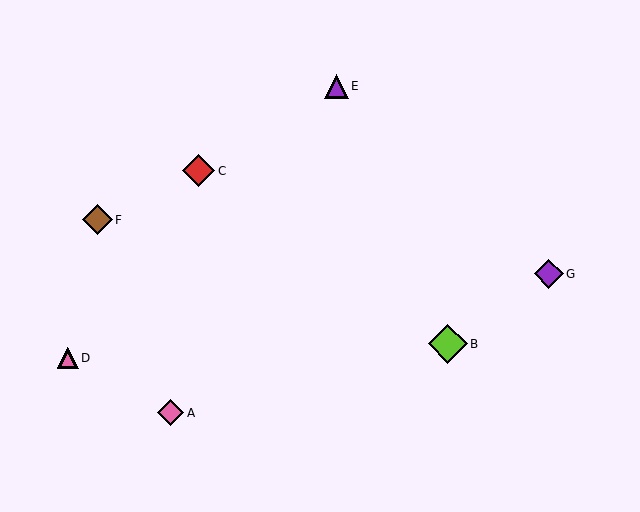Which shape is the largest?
The lime diamond (labeled B) is the largest.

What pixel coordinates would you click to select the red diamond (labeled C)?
Click at (199, 171) to select the red diamond C.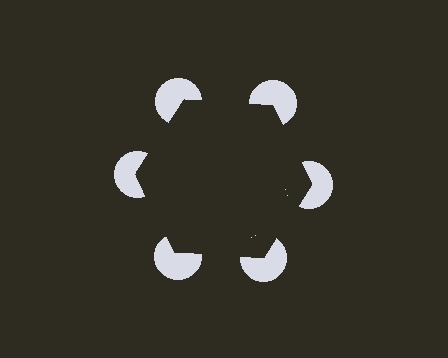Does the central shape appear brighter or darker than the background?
It typically appears slightly darker than the background, even though no actual brightness change is drawn.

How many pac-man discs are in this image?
There are 6 — one at each vertex of the illusory hexagon.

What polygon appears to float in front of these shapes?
An illusory hexagon — its edges are inferred from the aligned wedge cuts in the pac-man discs, not physically drawn.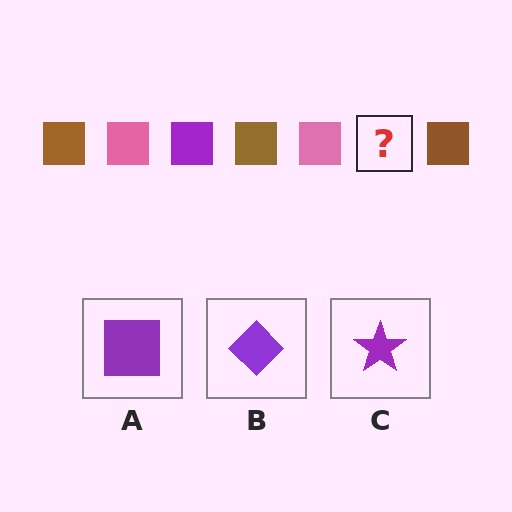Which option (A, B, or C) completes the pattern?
A.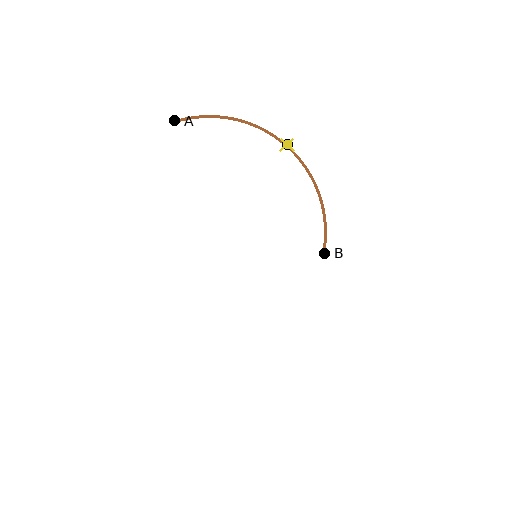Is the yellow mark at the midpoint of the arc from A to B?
Yes. The yellow mark lies on the arc at equal arc-length from both A and B — it is the arc midpoint.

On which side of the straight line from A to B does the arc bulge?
The arc bulges above and to the right of the straight line connecting A and B.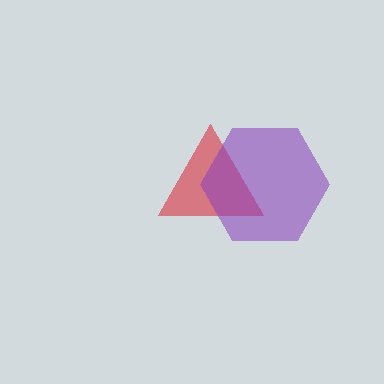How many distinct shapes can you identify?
There are 2 distinct shapes: a red triangle, a purple hexagon.